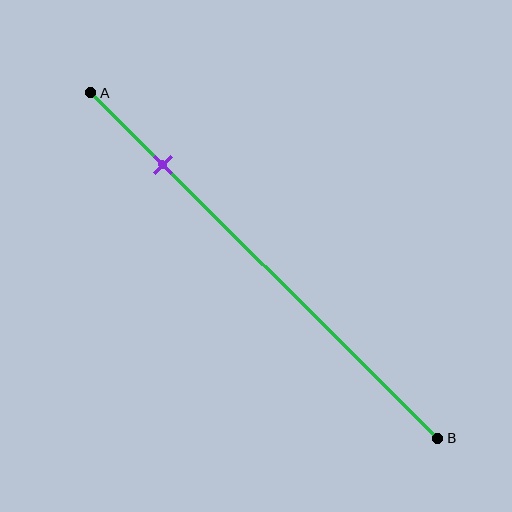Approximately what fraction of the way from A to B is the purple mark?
The purple mark is approximately 20% of the way from A to B.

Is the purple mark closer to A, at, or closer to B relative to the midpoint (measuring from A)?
The purple mark is closer to point A than the midpoint of segment AB.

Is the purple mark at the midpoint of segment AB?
No, the mark is at about 20% from A, not at the 50% midpoint.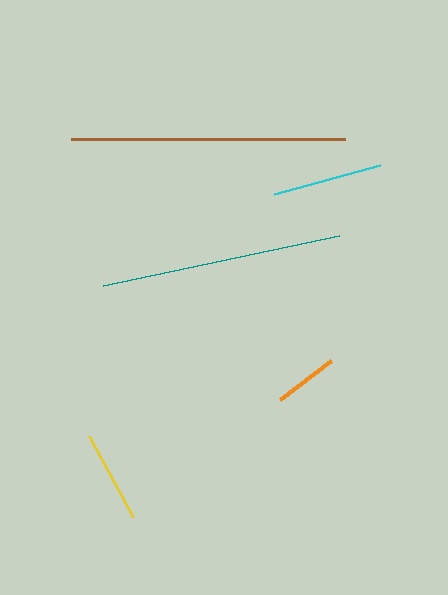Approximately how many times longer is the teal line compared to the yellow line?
The teal line is approximately 2.6 times the length of the yellow line.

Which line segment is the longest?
The brown line is the longest at approximately 274 pixels.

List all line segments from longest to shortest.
From longest to shortest: brown, teal, cyan, yellow, orange.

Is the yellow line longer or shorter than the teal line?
The teal line is longer than the yellow line.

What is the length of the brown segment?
The brown segment is approximately 274 pixels long.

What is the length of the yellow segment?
The yellow segment is approximately 92 pixels long.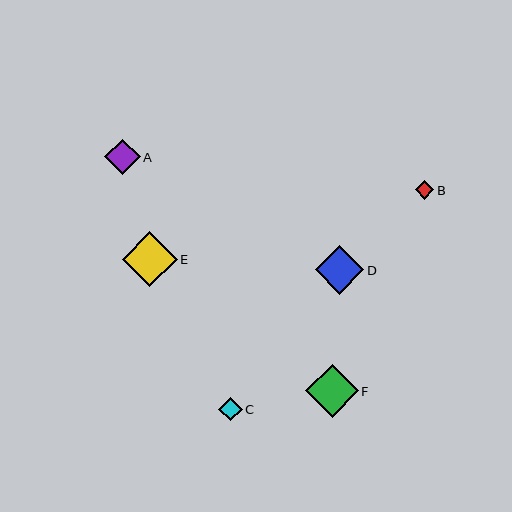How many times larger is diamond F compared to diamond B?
Diamond F is approximately 2.8 times the size of diamond B.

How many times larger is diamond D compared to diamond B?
Diamond D is approximately 2.6 times the size of diamond B.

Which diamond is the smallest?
Diamond B is the smallest with a size of approximately 19 pixels.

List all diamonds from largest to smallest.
From largest to smallest: E, F, D, A, C, B.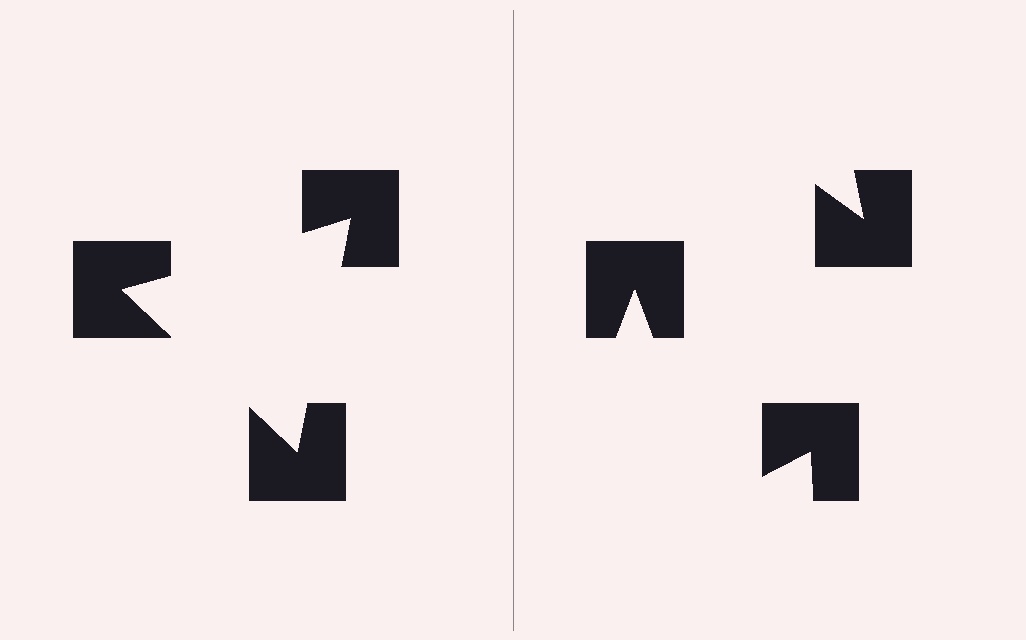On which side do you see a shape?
An illusory triangle appears on the left side. On the right side the wedge cuts are rotated, so no coherent shape forms.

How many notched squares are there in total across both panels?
6 — 3 on each side.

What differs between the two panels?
The notched squares are positioned identically on both sides; only the wedge orientations differ. On the left they align to a triangle; on the right they are misaligned.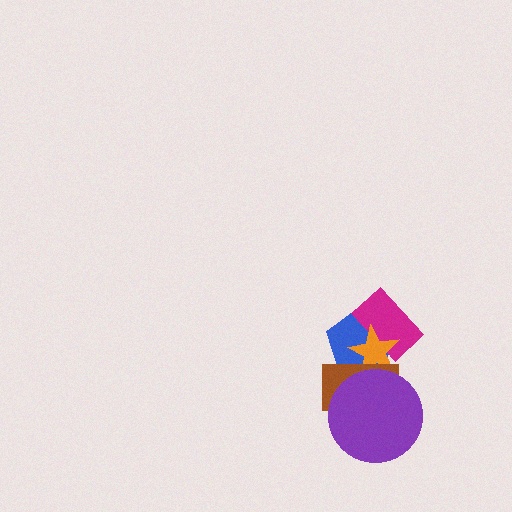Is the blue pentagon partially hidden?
Yes, it is partially covered by another shape.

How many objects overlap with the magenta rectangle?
2 objects overlap with the magenta rectangle.